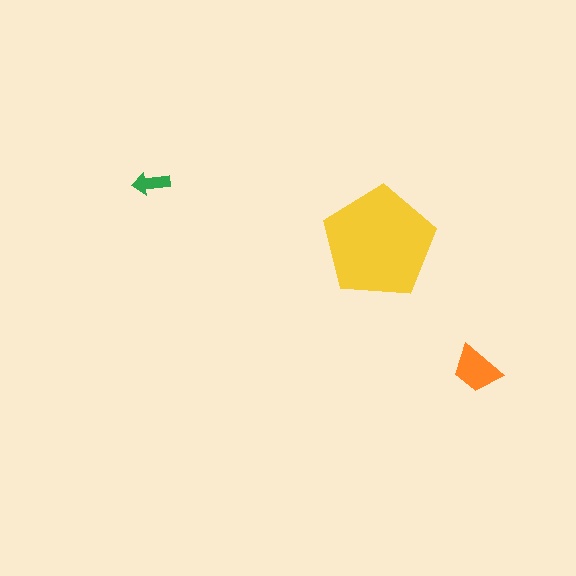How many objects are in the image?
There are 3 objects in the image.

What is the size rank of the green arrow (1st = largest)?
3rd.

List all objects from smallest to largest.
The green arrow, the orange trapezoid, the yellow pentagon.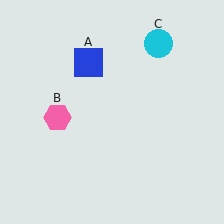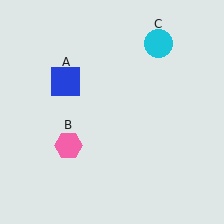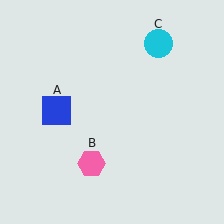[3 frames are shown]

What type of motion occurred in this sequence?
The blue square (object A), pink hexagon (object B) rotated counterclockwise around the center of the scene.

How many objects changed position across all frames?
2 objects changed position: blue square (object A), pink hexagon (object B).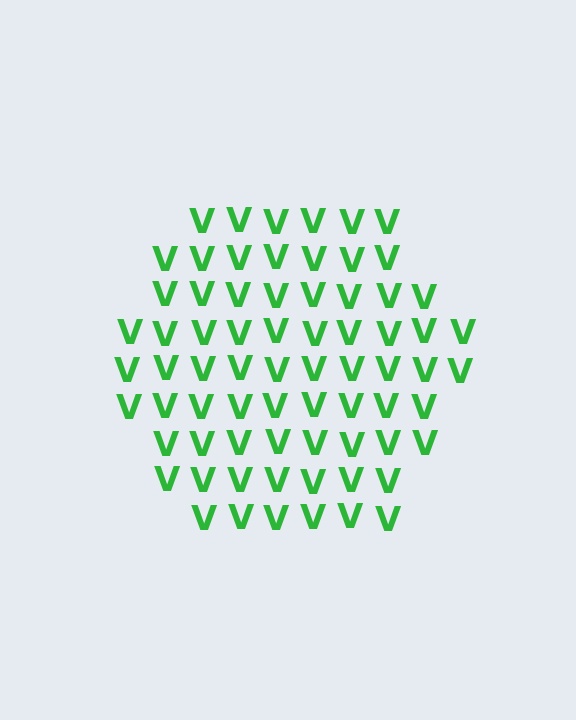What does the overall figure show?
The overall figure shows a hexagon.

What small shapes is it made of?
It is made of small letter V's.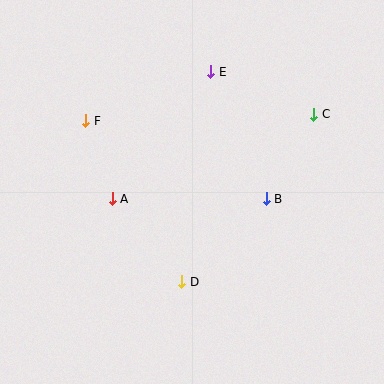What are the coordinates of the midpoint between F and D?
The midpoint between F and D is at (134, 201).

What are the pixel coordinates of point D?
Point D is at (182, 282).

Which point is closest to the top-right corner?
Point C is closest to the top-right corner.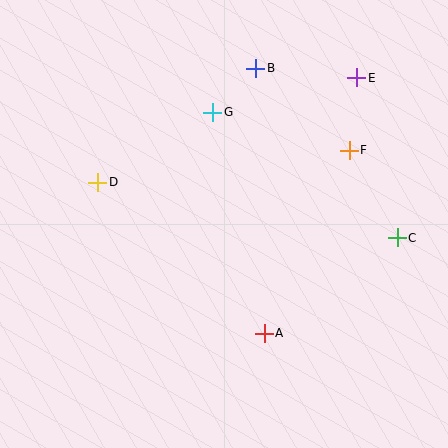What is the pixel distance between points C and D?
The distance between C and D is 305 pixels.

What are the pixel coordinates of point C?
Point C is at (397, 238).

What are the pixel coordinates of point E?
Point E is at (357, 78).